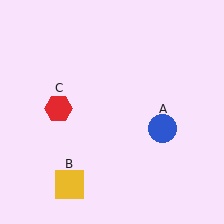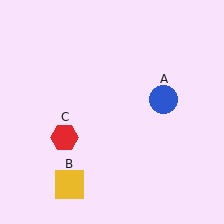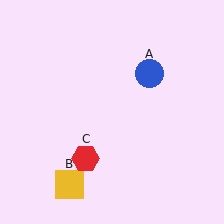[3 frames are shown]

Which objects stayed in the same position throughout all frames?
Yellow square (object B) remained stationary.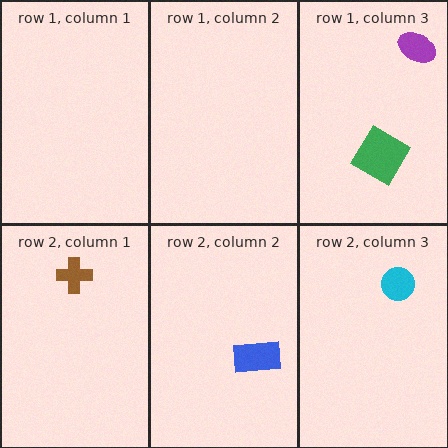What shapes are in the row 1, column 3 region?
The green diamond, the purple ellipse.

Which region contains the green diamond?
The row 1, column 3 region.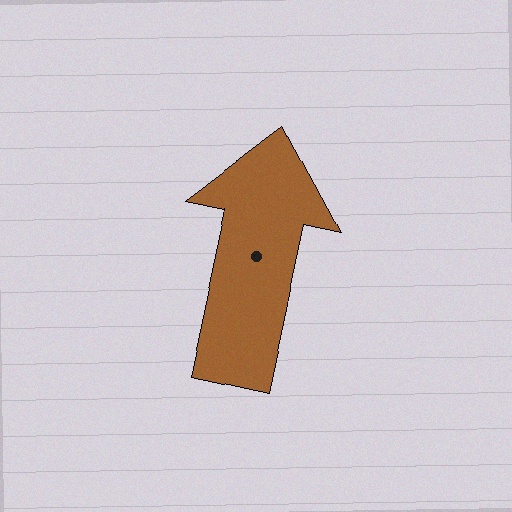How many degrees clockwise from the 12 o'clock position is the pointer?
Approximately 12 degrees.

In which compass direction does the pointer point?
North.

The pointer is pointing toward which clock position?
Roughly 12 o'clock.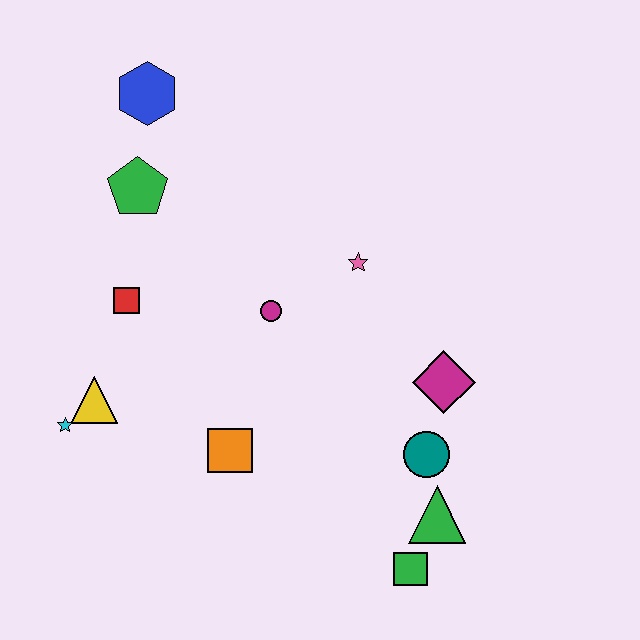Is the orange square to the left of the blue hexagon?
No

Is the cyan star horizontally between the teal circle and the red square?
No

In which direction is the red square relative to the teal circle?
The red square is to the left of the teal circle.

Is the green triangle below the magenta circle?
Yes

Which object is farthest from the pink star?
The cyan star is farthest from the pink star.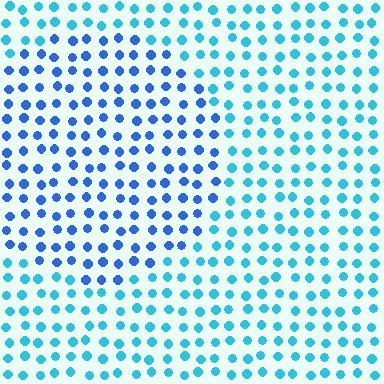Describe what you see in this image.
The image is filled with small cyan elements in a uniform arrangement. A circle-shaped region is visible where the elements are tinted to a slightly different hue, forming a subtle color boundary.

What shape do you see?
I see a circle.